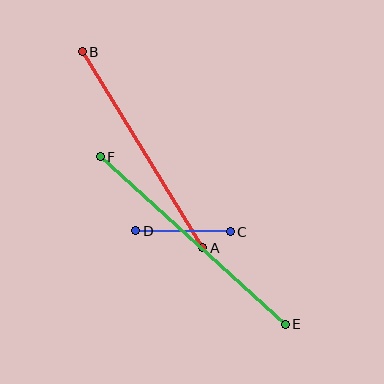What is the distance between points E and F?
The distance is approximately 250 pixels.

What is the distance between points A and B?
The distance is approximately 230 pixels.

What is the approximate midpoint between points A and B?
The midpoint is at approximately (142, 150) pixels.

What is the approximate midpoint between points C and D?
The midpoint is at approximately (183, 231) pixels.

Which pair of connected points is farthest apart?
Points E and F are farthest apart.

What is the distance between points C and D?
The distance is approximately 95 pixels.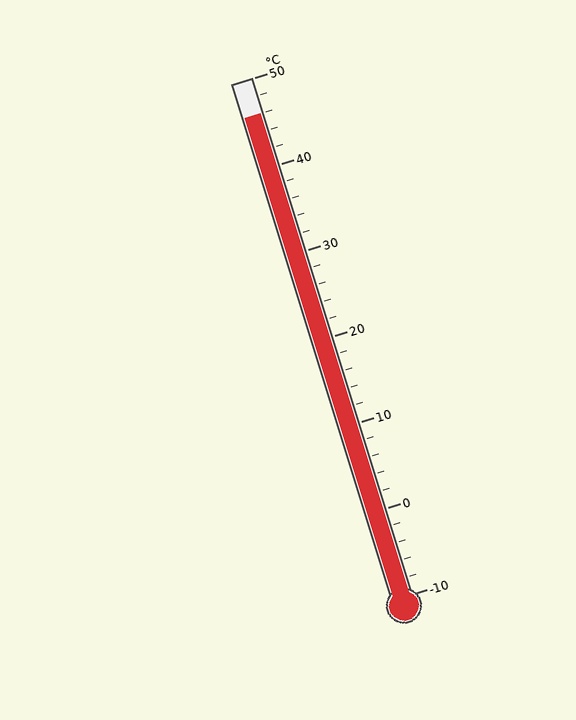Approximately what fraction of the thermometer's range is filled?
The thermometer is filled to approximately 95% of its range.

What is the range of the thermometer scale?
The thermometer scale ranges from -10°C to 50°C.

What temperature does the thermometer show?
The thermometer shows approximately 46°C.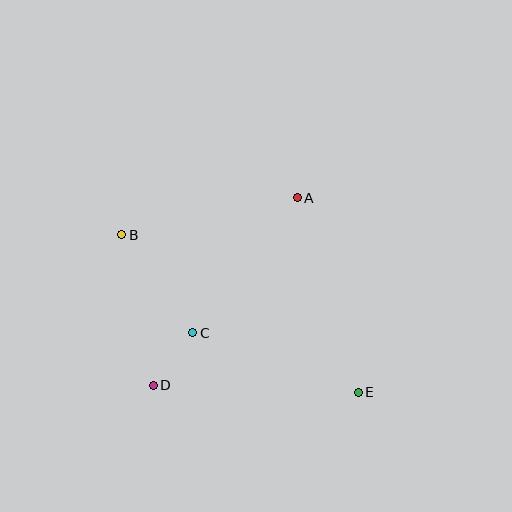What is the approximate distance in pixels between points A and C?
The distance between A and C is approximately 171 pixels.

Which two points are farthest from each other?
Points B and E are farthest from each other.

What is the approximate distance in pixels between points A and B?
The distance between A and B is approximately 180 pixels.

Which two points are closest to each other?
Points C and D are closest to each other.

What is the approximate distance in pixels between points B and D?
The distance between B and D is approximately 154 pixels.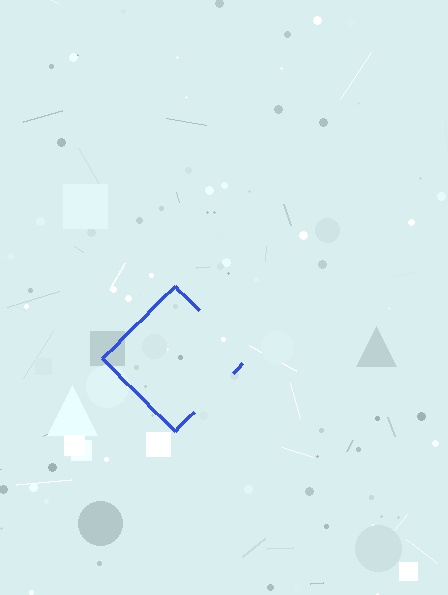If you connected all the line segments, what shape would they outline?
They would outline a diamond.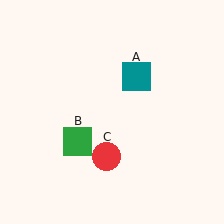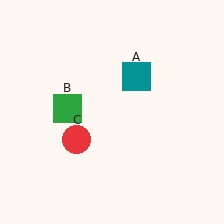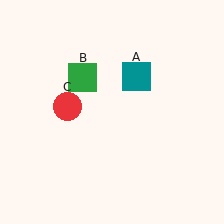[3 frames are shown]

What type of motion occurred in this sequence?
The green square (object B), red circle (object C) rotated clockwise around the center of the scene.